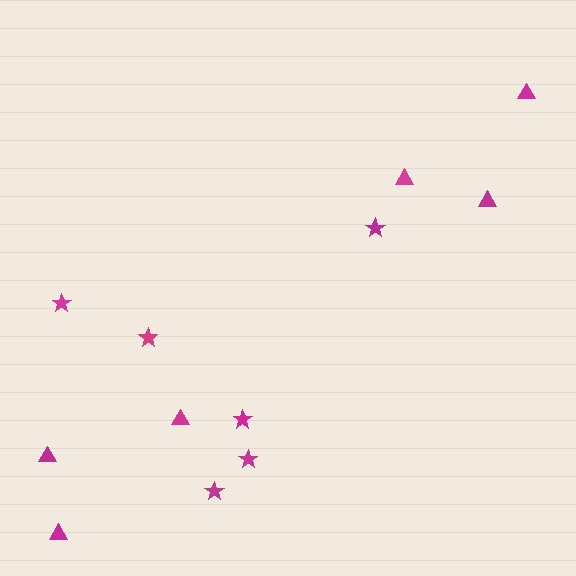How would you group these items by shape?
There are 2 groups: one group of stars (6) and one group of triangles (6).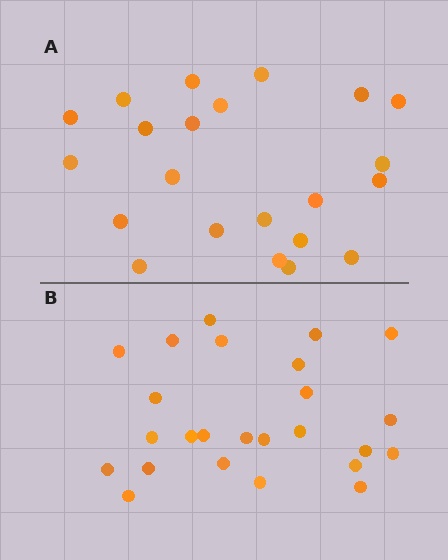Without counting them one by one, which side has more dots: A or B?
Region B (the bottom region) has more dots.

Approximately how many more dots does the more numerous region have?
Region B has just a few more — roughly 2 or 3 more dots than region A.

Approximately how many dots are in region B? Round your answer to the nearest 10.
About 20 dots. (The exact count is 25, which rounds to 20.)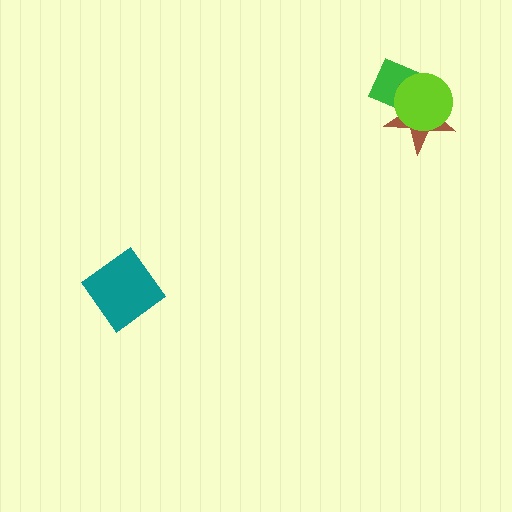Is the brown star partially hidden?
Yes, it is partially covered by another shape.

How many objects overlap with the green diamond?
2 objects overlap with the green diamond.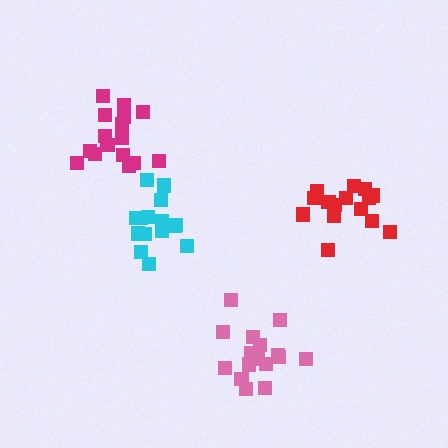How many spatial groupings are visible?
There are 4 spatial groupings.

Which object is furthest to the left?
The magenta cluster is leftmost.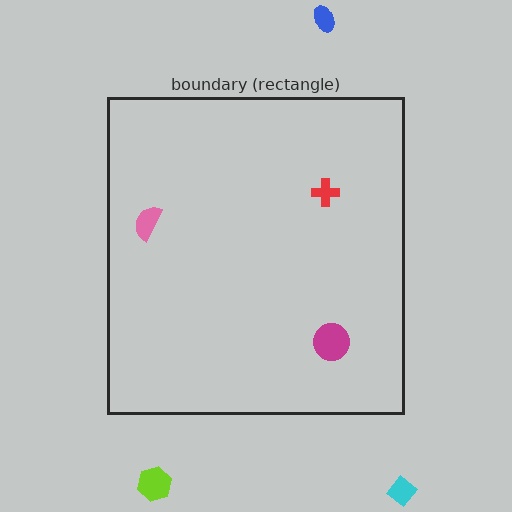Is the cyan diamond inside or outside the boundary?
Outside.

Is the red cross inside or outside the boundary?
Inside.